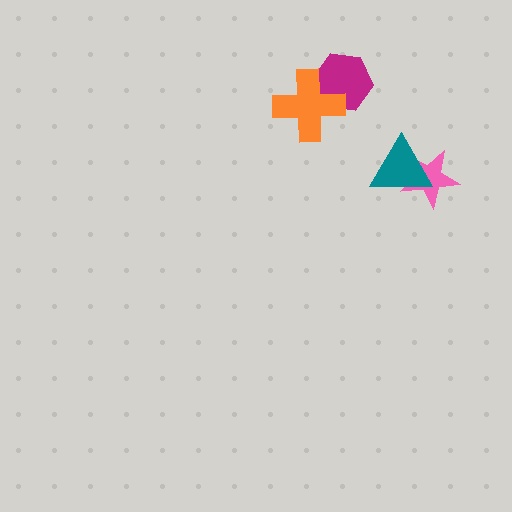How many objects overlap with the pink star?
1 object overlaps with the pink star.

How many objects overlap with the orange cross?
1 object overlaps with the orange cross.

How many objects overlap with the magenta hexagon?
1 object overlaps with the magenta hexagon.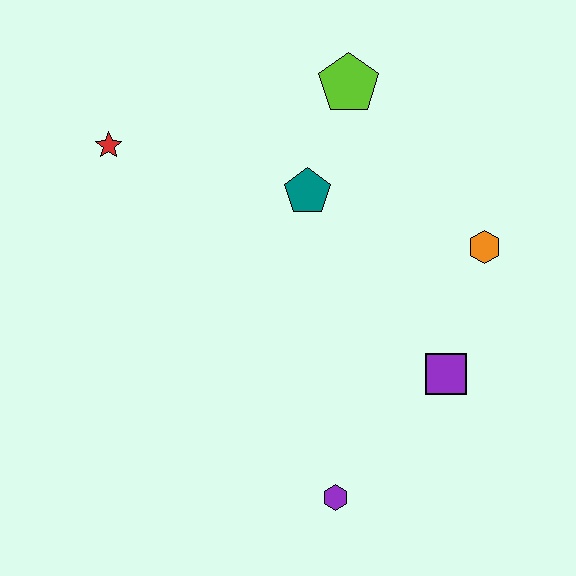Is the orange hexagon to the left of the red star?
No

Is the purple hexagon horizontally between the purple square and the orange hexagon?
No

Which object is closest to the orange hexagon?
The purple square is closest to the orange hexagon.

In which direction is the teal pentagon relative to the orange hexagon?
The teal pentagon is to the left of the orange hexagon.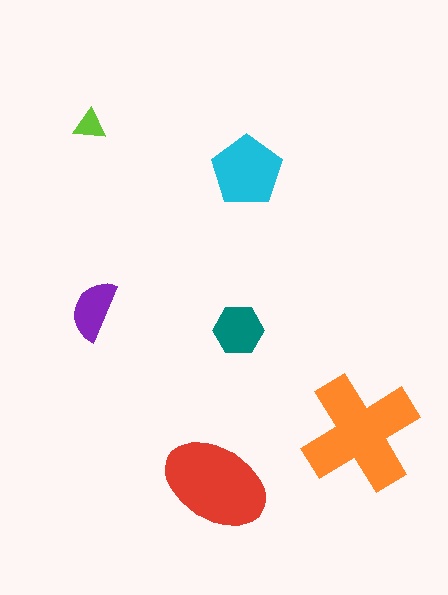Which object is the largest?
The orange cross.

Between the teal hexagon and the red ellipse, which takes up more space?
The red ellipse.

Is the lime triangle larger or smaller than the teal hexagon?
Smaller.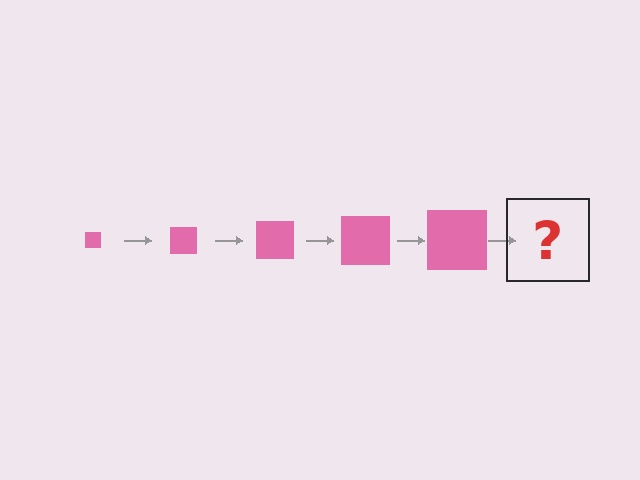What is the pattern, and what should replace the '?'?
The pattern is that the square gets progressively larger each step. The '?' should be a pink square, larger than the previous one.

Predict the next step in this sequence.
The next step is a pink square, larger than the previous one.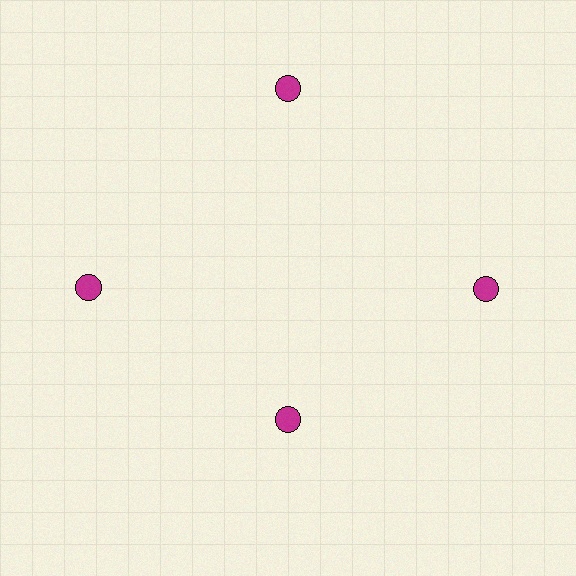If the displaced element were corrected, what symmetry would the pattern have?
It would have 4-fold rotational symmetry — the pattern would map onto itself every 90 degrees.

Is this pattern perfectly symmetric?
No. The 4 magenta circles are arranged in a ring, but one element near the 6 o'clock position is pulled inward toward the center, breaking the 4-fold rotational symmetry.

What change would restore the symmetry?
The symmetry would be restored by moving it outward, back onto the ring so that all 4 circles sit at equal angles and equal distance from the center.